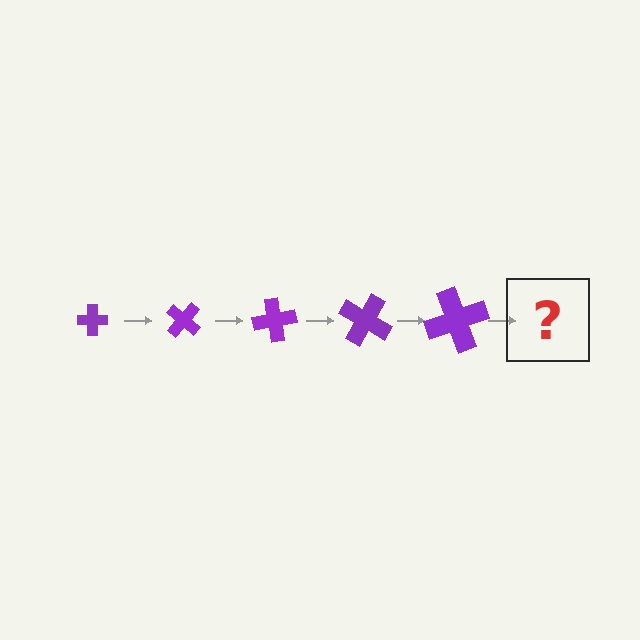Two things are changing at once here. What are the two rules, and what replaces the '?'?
The two rules are that the cross grows larger each step and it rotates 40 degrees each step. The '?' should be a cross, larger than the previous one and rotated 200 degrees from the start.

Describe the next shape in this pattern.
It should be a cross, larger than the previous one and rotated 200 degrees from the start.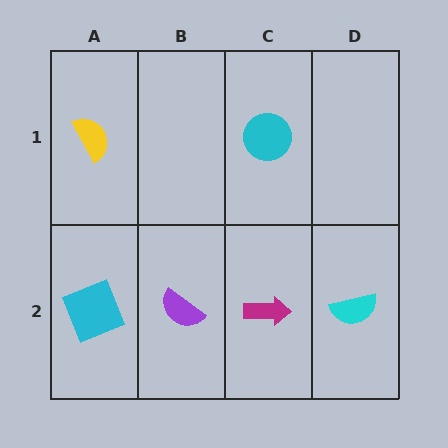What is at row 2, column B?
A purple semicircle.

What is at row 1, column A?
A yellow semicircle.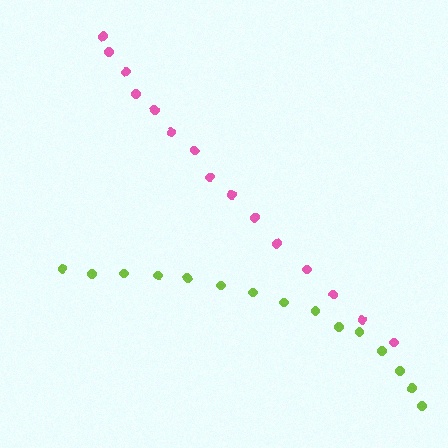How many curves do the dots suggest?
There are 2 distinct paths.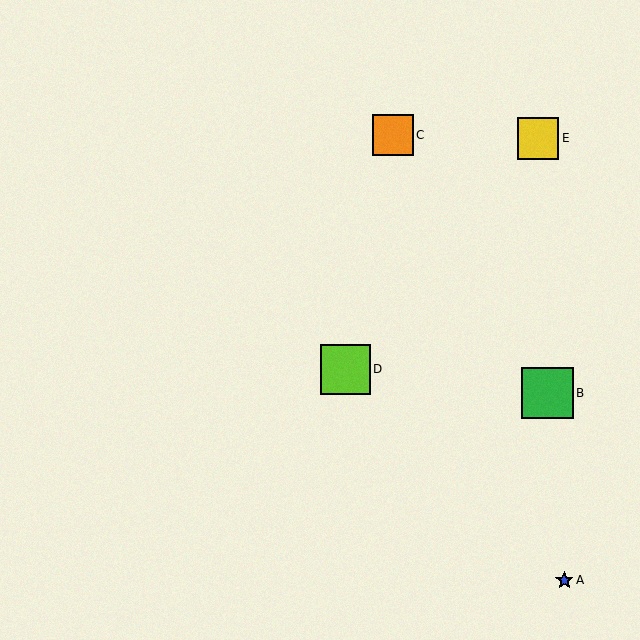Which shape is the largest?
The green square (labeled B) is the largest.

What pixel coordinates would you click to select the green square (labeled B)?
Click at (547, 393) to select the green square B.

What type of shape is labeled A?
Shape A is a blue star.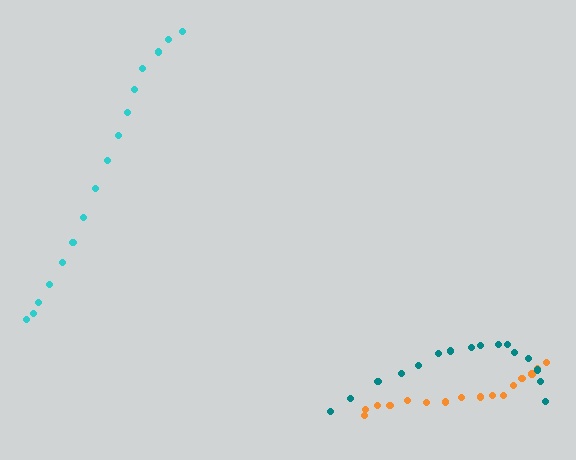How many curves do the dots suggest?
There are 3 distinct paths.